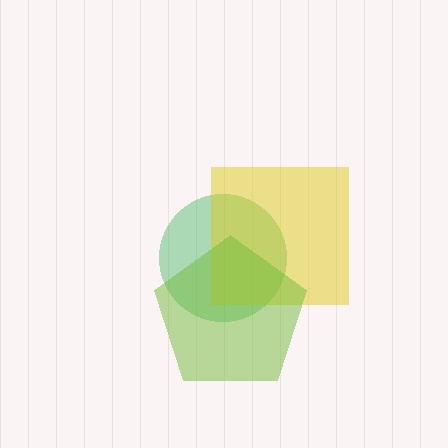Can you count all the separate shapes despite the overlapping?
Yes, there are 3 separate shapes.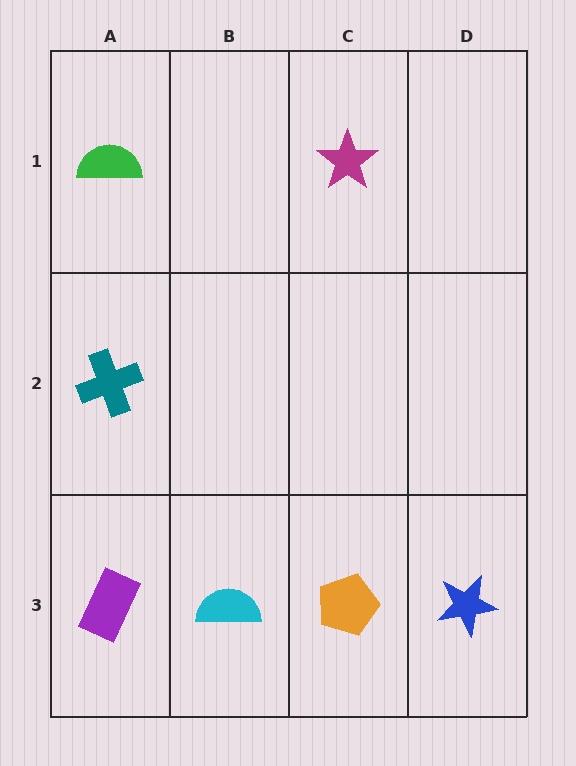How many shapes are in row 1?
2 shapes.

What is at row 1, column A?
A green semicircle.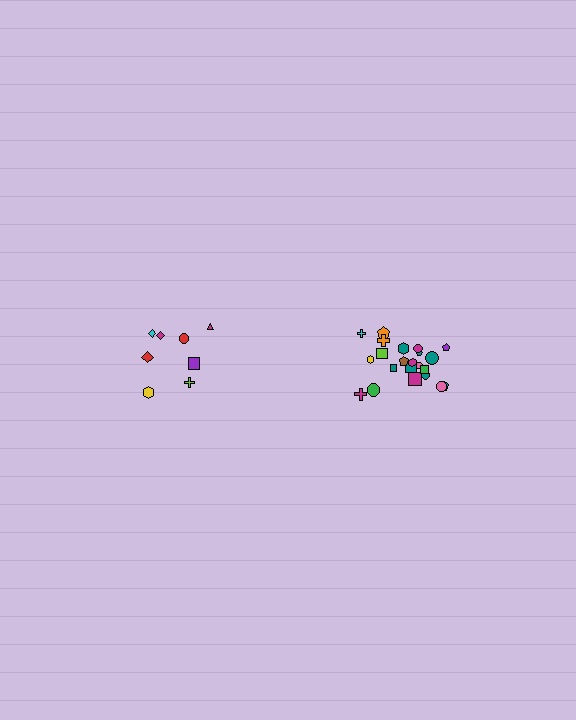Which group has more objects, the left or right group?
The right group.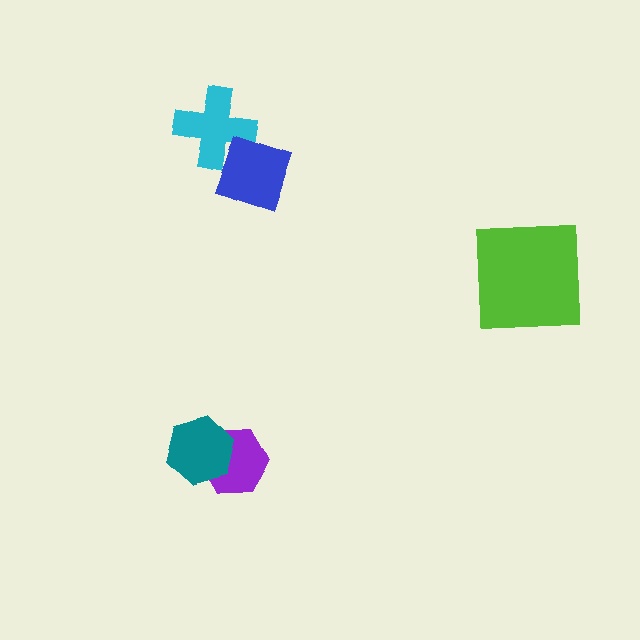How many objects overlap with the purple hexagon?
1 object overlaps with the purple hexagon.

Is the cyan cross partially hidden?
Yes, it is partially covered by another shape.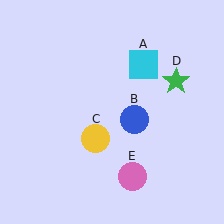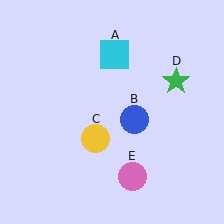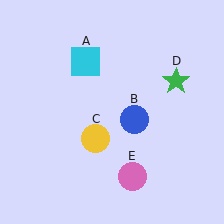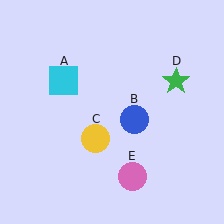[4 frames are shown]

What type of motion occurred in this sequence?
The cyan square (object A) rotated counterclockwise around the center of the scene.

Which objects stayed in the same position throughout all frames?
Blue circle (object B) and yellow circle (object C) and green star (object D) and pink circle (object E) remained stationary.